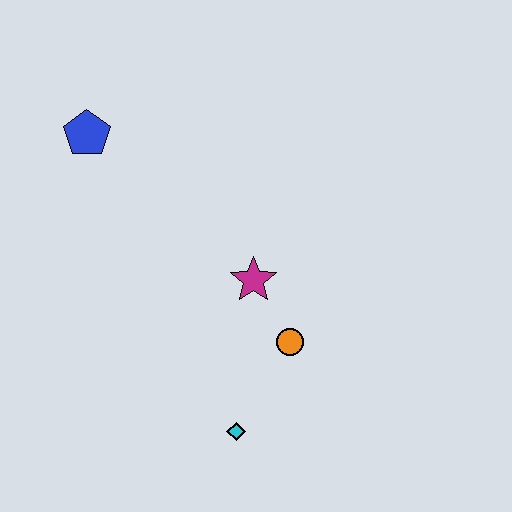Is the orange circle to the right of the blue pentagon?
Yes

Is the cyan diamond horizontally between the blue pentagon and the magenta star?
Yes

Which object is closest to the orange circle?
The magenta star is closest to the orange circle.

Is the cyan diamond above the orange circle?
No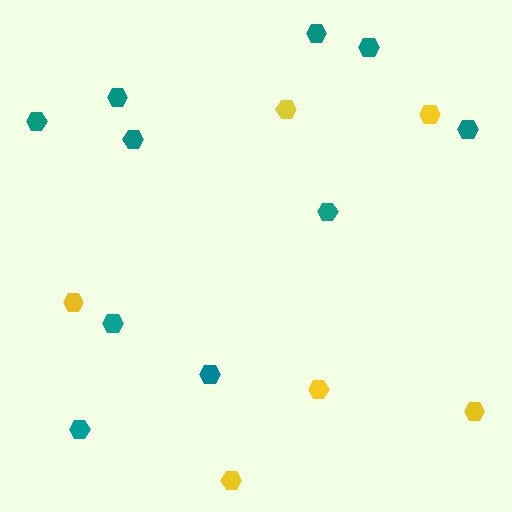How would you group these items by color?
There are 2 groups: one group of teal hexagons (10) and one group of yellow hexagons (6).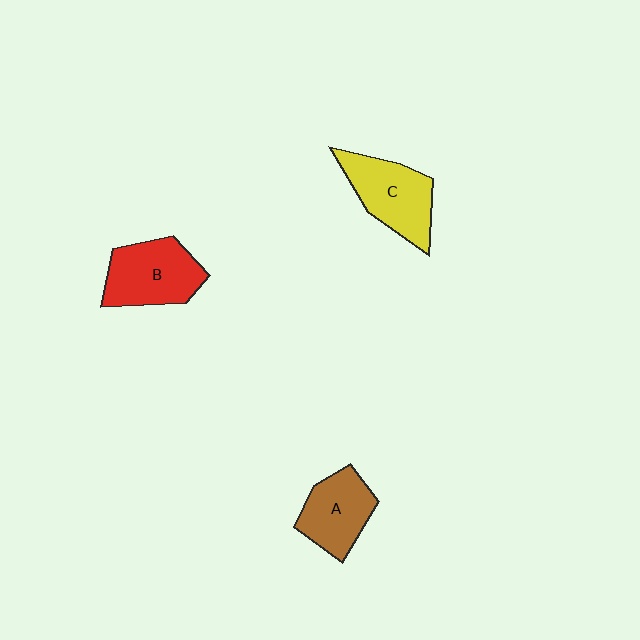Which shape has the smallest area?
Shape A (brown).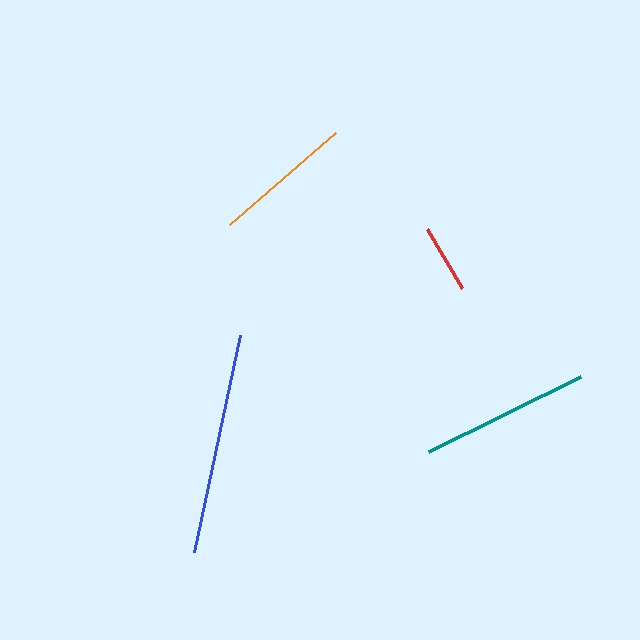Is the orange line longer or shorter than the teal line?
The teal line is longer than the orange line.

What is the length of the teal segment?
The teal segment is approximately 170 pixels long.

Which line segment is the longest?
The blue line is the longest at approximately 222 pixels.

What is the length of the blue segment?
The blue segment is approximately 222 pixels long.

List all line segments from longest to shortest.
From longest to shortest: blue, teal, orange, red.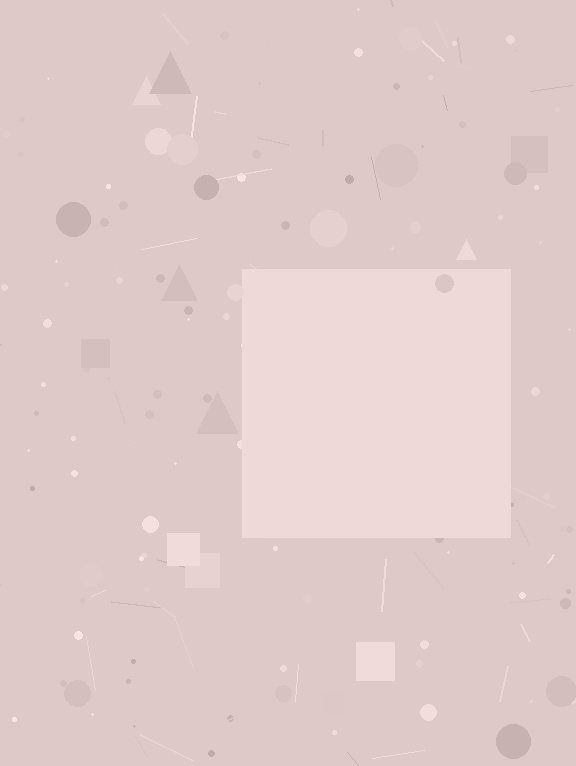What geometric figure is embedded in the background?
A square is embedded in the background.